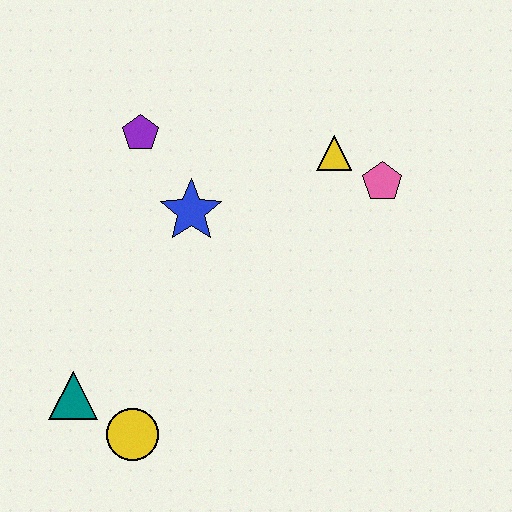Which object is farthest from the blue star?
The yellow circle is farthest from the blue star.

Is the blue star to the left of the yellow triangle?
Yes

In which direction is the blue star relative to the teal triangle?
The blue star is above the teal triangle.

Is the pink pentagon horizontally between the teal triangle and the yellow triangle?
No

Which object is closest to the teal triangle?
The yellow circle is closest to the teal triangle.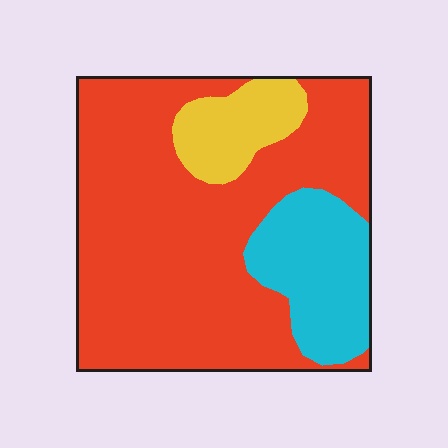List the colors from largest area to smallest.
From largest to smallest: red, cyan, yellow.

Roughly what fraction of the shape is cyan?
Cyan takes up about one fifth (1/5) of the shape.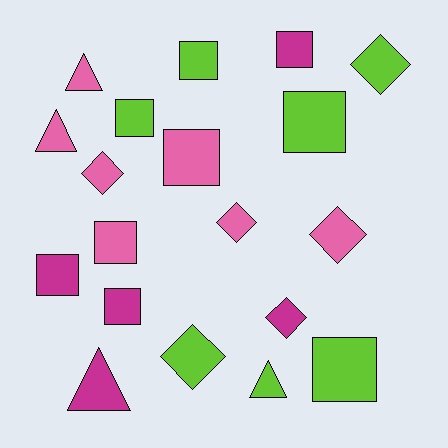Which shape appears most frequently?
Square, with 9 objects.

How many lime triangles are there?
There is 1 lime triangle.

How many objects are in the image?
There are 19 objects.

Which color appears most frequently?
Pink, with 7 objects.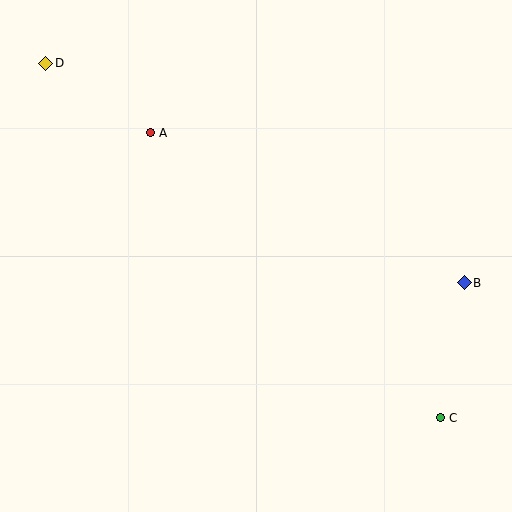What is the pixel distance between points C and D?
The distance between C and D is 530 pixels.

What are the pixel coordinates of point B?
Point B is at (464, 283).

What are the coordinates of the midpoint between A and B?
The midpoint between A and B is at (307, 208).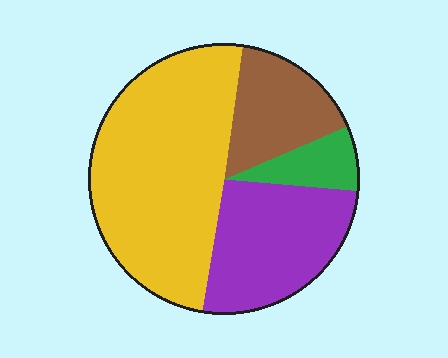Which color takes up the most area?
Yellow, at roughly 50%.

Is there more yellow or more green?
Yellow.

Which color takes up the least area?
Green, at roughly 10%.